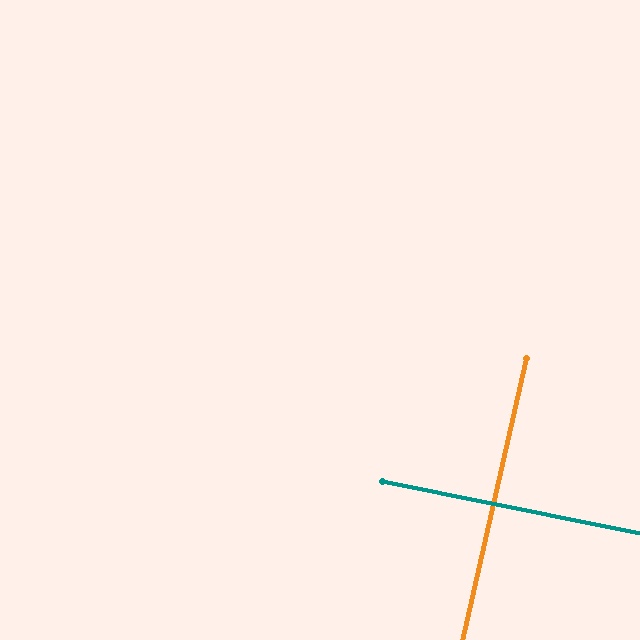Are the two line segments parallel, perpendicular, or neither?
Perpendicular — they meet at approximately 89°.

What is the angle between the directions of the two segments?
Approximately 89 degrees.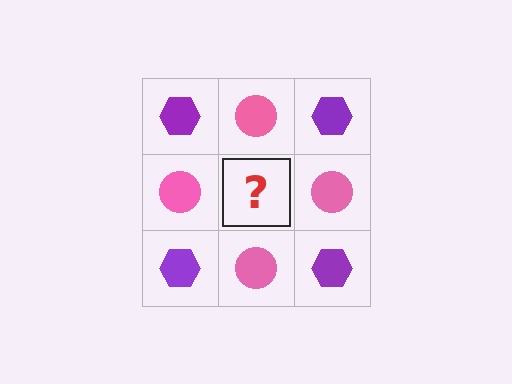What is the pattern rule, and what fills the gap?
The rule is that it alternates purple hexagon and pink circle in a checkerboard pattern. The gap should be filled with a purple hexagon.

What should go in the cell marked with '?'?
The missing cell should contain a purple hexagon.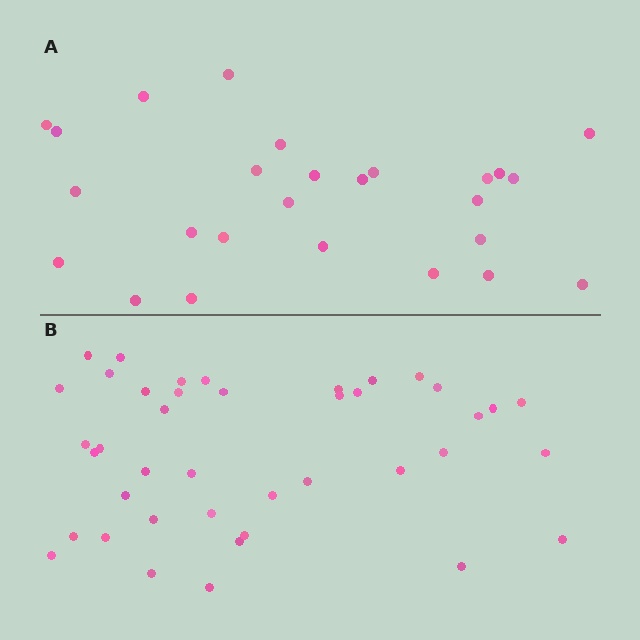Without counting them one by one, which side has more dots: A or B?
Region B (the bottom region) has more dots.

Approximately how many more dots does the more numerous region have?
Region B has approximately 15 more dots than region A.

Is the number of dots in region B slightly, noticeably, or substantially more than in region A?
Region B has substantially more. The ratio is roughly 1.6 to 1.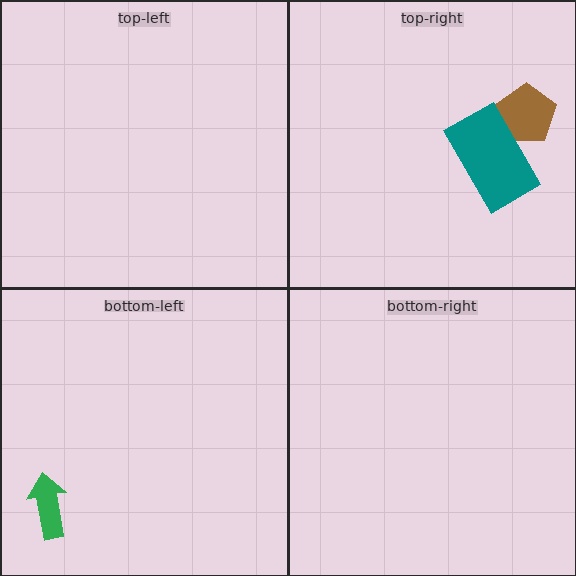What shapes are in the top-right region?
The brown pentagon, the teal rectangle.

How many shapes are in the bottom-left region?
1.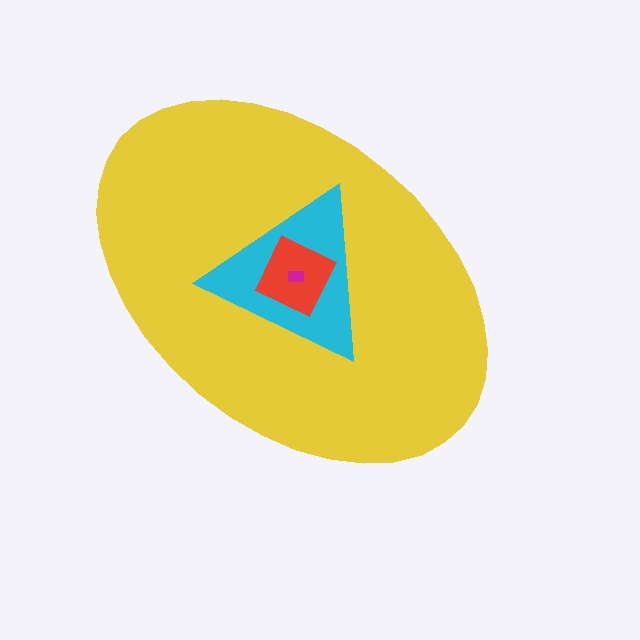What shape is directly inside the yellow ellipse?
The cyan triangle.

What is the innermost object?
The magenta rectangle.